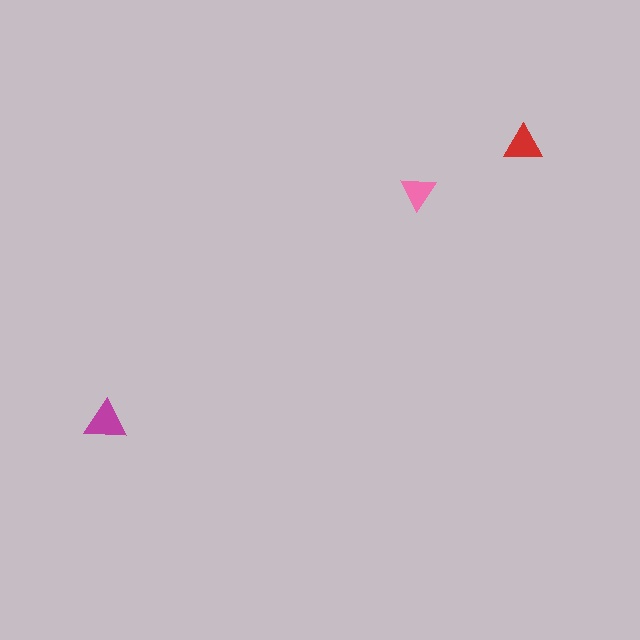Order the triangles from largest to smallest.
the magenta one, the red one, the pink one.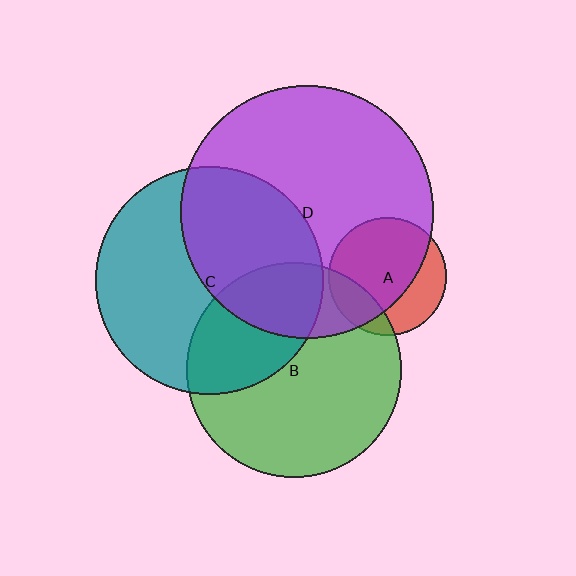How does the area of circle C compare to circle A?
Approximately 3.7 times.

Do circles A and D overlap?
Yes.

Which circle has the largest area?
Circle D (purple).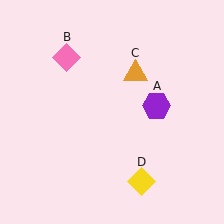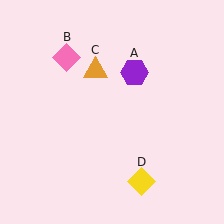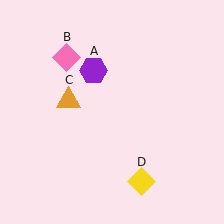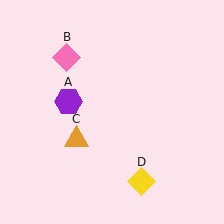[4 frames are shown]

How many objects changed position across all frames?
2 objects changed position: purple hexagon (object A), orange triangle (object C).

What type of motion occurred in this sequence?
The purple hexagon (object A), orange triangle (object C) rotated counterclockwise around the center of the scene.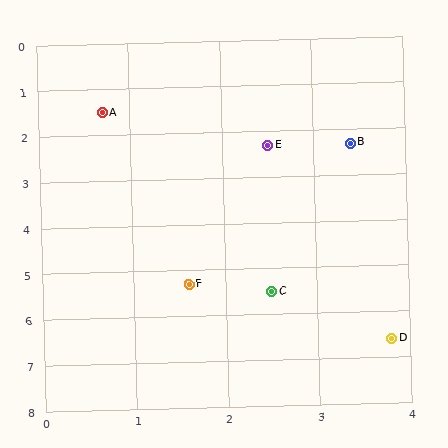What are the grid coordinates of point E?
Point E is at approximately (2.5, 2.3).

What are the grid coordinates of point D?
Point D is at approximately (3.8, 6.6).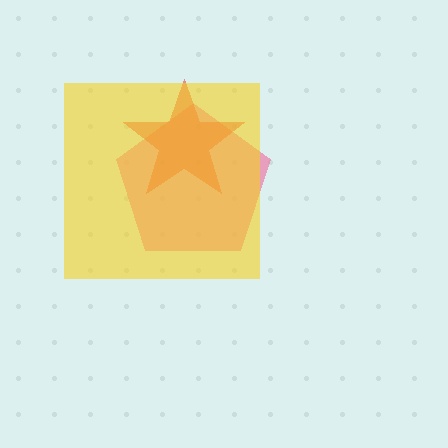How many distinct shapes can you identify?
There are 3 distinct shapes: a pink pentagon, a red star, a yellow square.